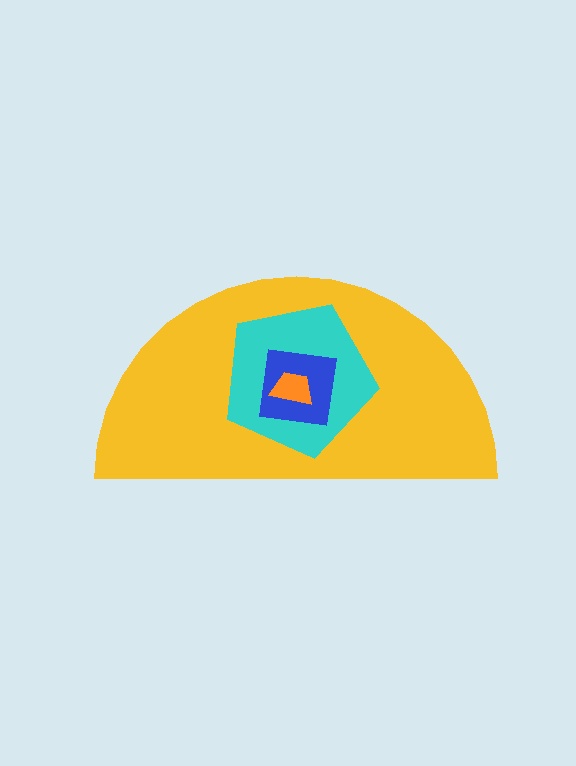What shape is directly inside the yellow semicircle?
The cyan pentagon.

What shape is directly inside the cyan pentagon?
The blue square.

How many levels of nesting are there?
4.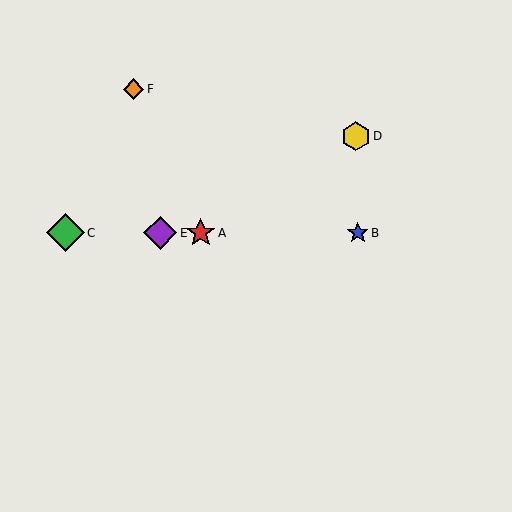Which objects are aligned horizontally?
Objects A, B, C, E are aligned horizontally.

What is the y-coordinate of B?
Object B is at y≈233.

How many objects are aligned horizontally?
4 objects (A, B, C, E) are aligned horizontally.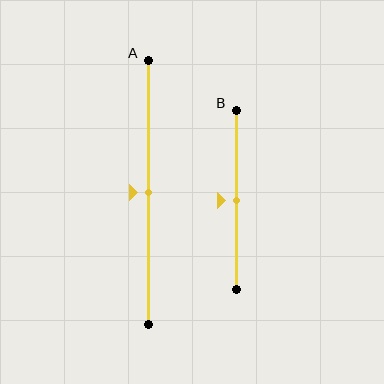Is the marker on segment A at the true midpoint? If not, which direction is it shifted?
Yes, the marker on segment A is at the true midpoint.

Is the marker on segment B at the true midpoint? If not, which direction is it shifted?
Yes, the marker on segment B is at the true midpoint.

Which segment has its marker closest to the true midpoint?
Segment A has its marker closest to the true midpoint.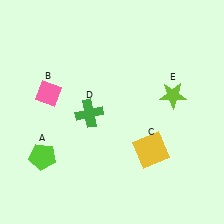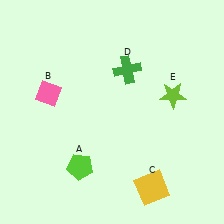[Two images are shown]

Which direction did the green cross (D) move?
The green cross (D) moved up.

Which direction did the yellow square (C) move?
The yellow square (C) moved down.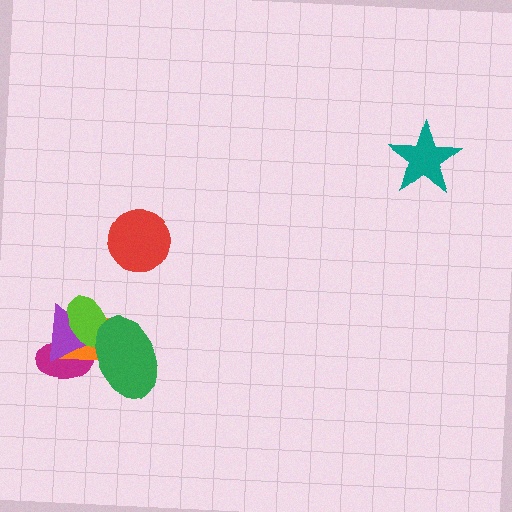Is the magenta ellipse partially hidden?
Yes, it is partially covered by another shape.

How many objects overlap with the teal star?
0 objects overlap with the teal star.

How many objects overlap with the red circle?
0 objects overlap with the red circle.